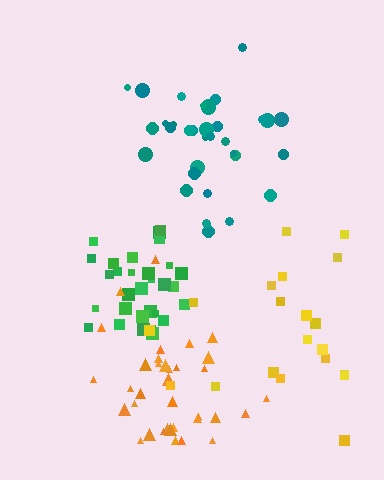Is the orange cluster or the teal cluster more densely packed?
Teal.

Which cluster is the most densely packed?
Green.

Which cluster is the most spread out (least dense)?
Yellow.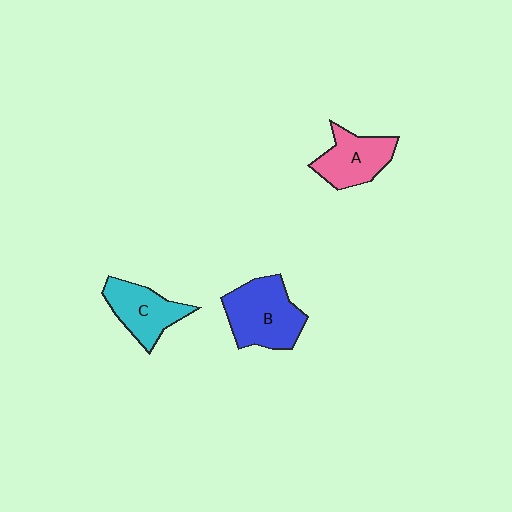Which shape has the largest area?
Shape B (blue).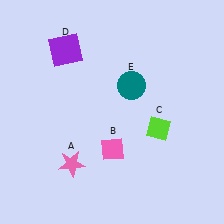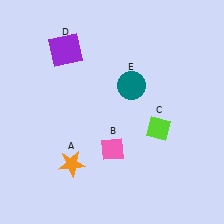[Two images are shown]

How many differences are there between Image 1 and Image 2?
There is 1 difference between the two images.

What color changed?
The star (A) changed from pink in Image 1 to orange in Image 2.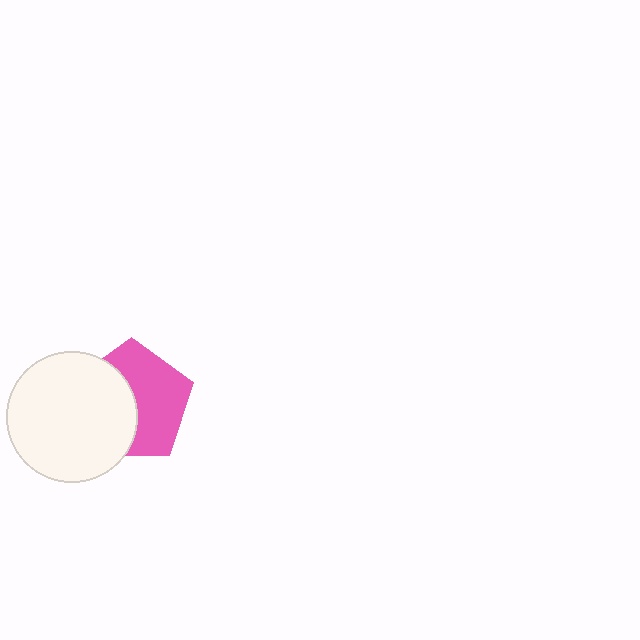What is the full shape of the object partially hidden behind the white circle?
The partially hidden object is a pink pentagon.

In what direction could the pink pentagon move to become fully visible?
The pink pentagon could move right. That would shift it out from behind the white circle entirely.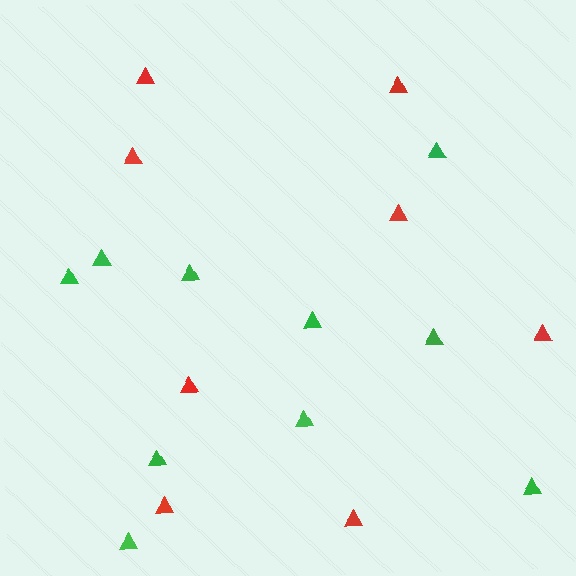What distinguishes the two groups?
There are 2 groups: one group of red triangles (8) and one group of green triangles (10).